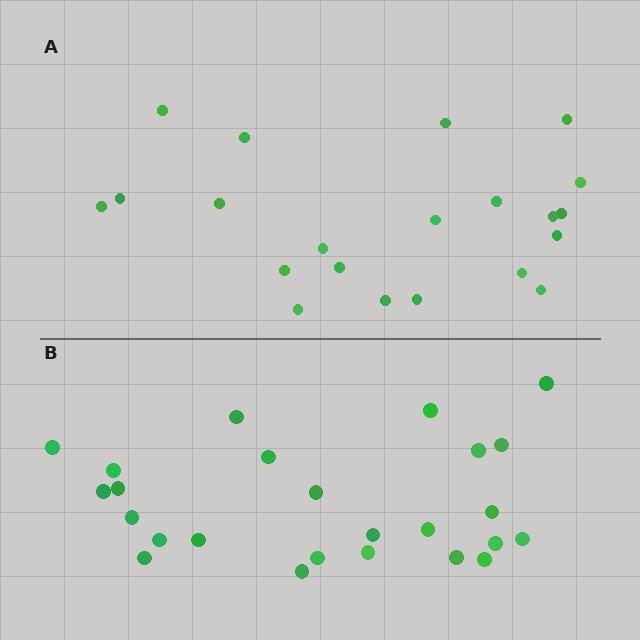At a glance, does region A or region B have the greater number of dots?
Region B (the bottom region) has more dots.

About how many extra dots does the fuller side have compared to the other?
Region B has about 4 more dots than region A.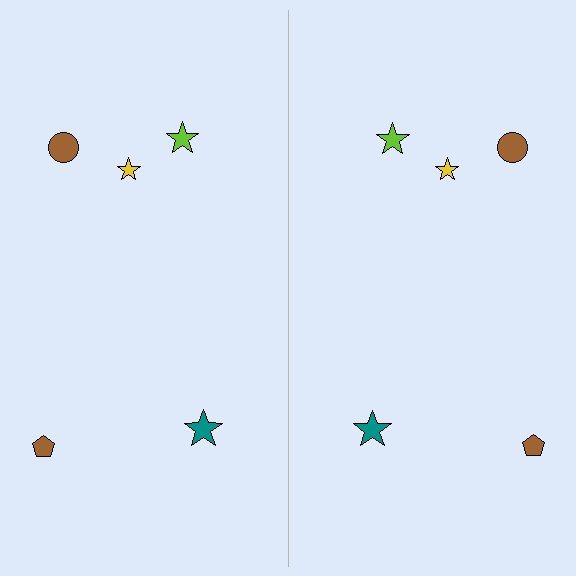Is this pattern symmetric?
Yes, this pattern has bilateral (reflection) symmetry.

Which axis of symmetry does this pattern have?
The pattern has a vertical axis of symmetry running through the center of the image.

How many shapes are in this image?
There are 10 shapes in this image.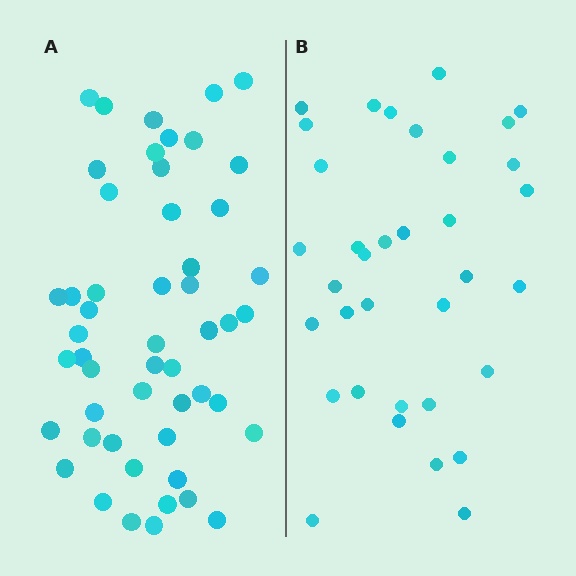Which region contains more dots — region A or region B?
Region A (the left region) has more dots.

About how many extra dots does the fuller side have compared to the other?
Region A has approximately 15 more dots than region B.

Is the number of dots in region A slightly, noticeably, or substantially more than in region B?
Region A has substantially more. The ratio is roughly 1.5 to 1.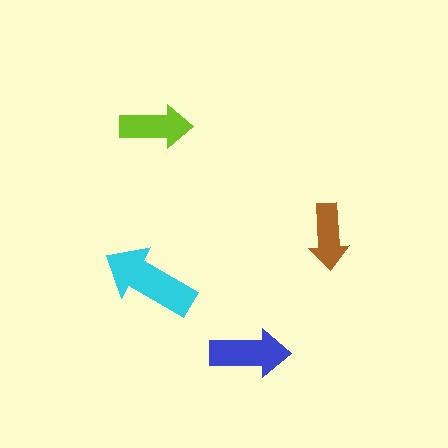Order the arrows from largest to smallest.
the cyan one, the blue one, the lime one, the brown one.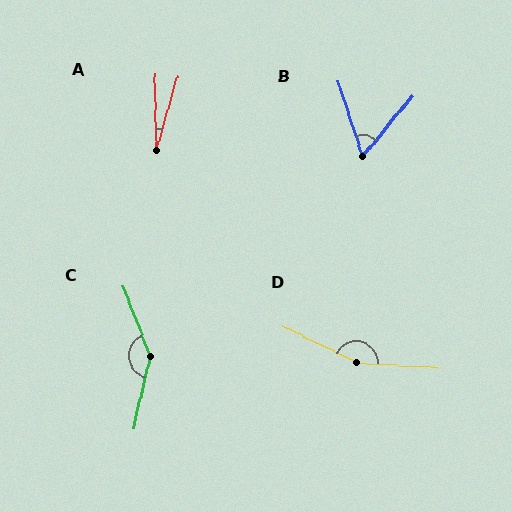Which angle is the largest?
D, at approximately 158 degrees.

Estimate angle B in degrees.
Approximately 58 degrees.